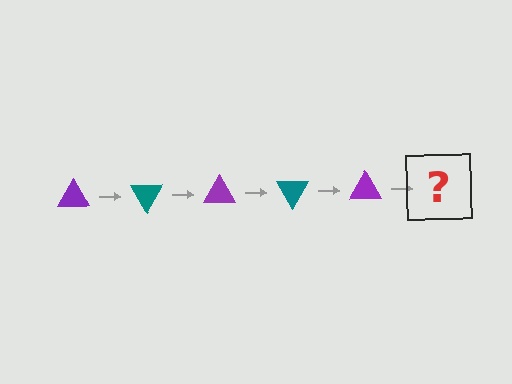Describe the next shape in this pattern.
It should be a teal triangle, rotated 300 degrees from the start.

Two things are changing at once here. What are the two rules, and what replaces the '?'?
The two rules are that it rotates 60 degrees each step and the color cycles through purple and teal. The '?' should be a teal triangle, rotated 300 degrees from the start.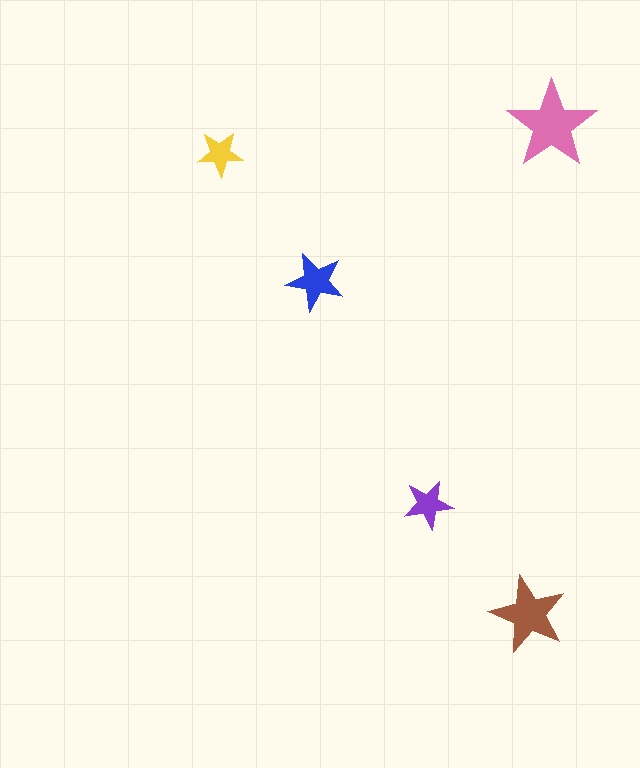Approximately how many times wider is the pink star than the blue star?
About 1.5 times wider.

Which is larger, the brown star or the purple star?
The brown one.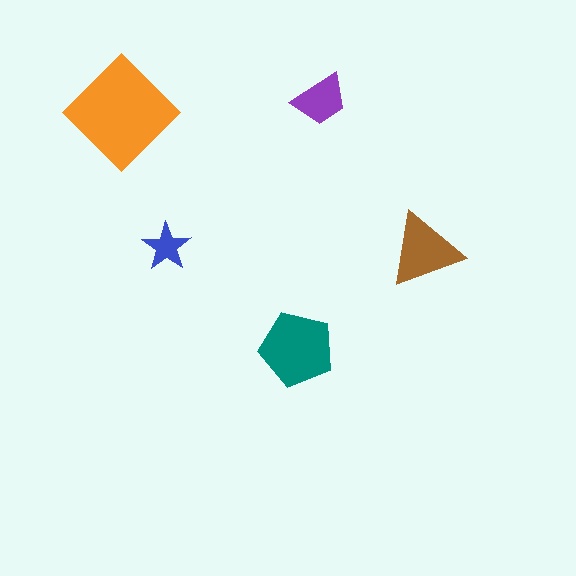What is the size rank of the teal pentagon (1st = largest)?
2nd.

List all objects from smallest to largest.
The blue star, the purple trapezoid, the brown triangle, the teal pentagon, the orange diamond.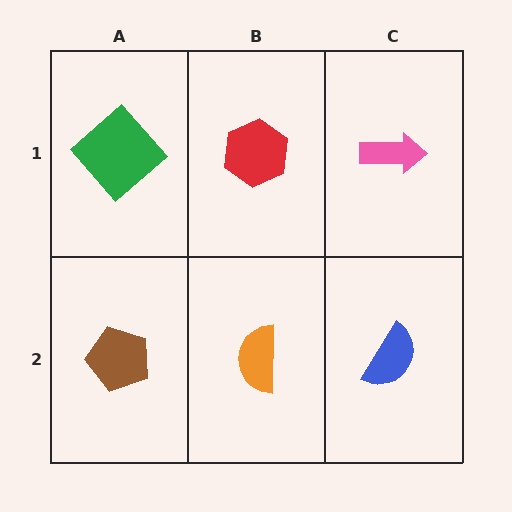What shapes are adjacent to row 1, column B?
An orange semicircle (row 2, column B), a green diamond (row 1, column A), a pink arrow (row 1, column C).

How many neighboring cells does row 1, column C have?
2.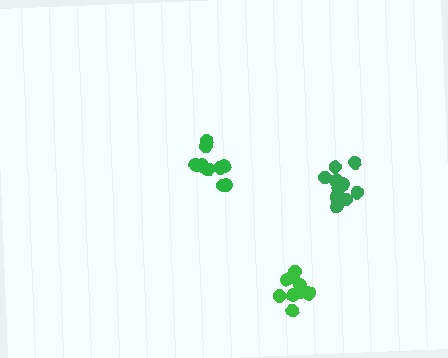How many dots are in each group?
Group 1: 10 dots, Group 2: 12 dots, Group 3: 12 dots (34 total).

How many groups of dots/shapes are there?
There are 3 groups.